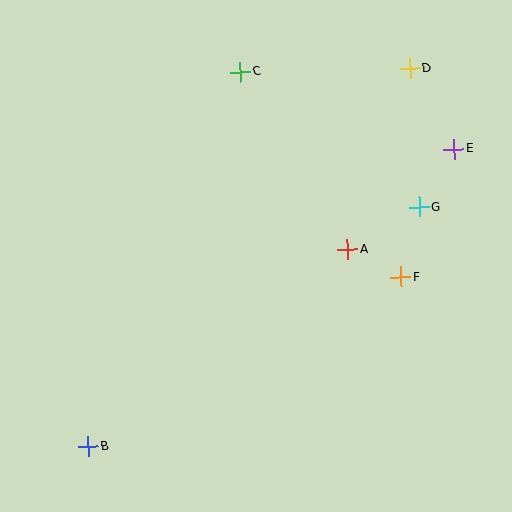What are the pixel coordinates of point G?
Point G is at (419, 207).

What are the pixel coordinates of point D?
Point D is at (410, 68).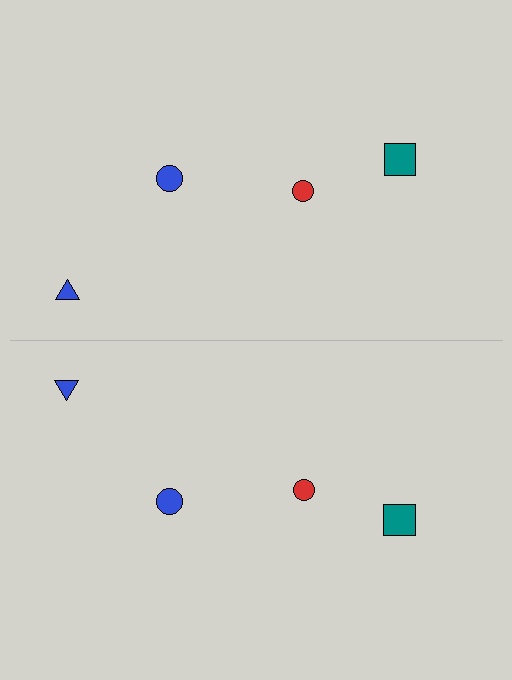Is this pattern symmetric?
Yes, this pattern has bilateral (reflection) symmetry.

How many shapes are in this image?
There are 8 shapes in this image.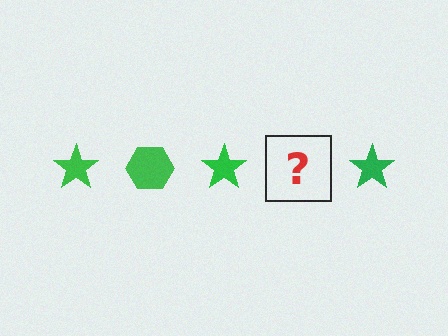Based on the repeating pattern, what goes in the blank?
The blank should be a green hexagon.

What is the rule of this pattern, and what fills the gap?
The rule is that the pattern cycles through star, hexagon shapes in green. The gap should be filled with a green hexagon.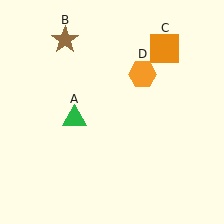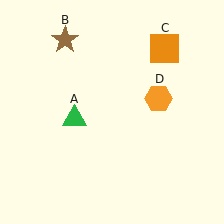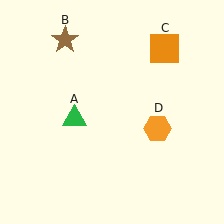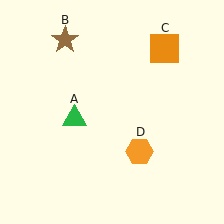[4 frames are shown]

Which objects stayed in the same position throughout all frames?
Green triangle (object A) and brown star (object B) and orange square (object C) remained stationary.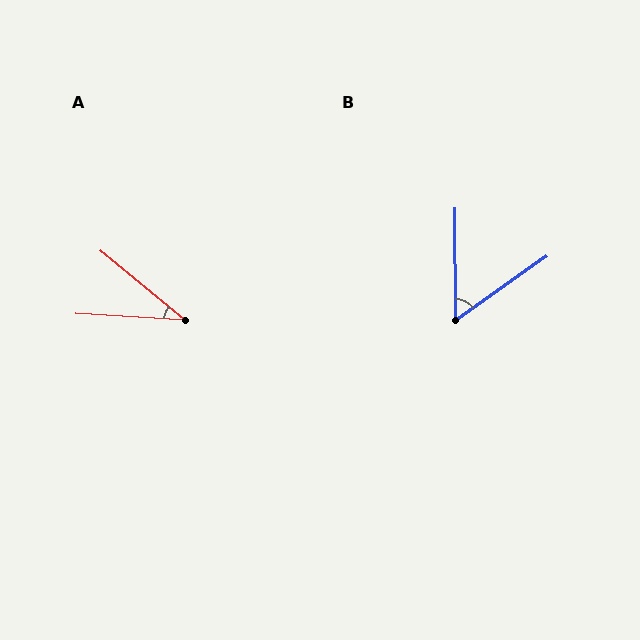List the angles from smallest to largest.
A (36°), B (55°).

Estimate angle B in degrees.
Approximately 55 degrees.